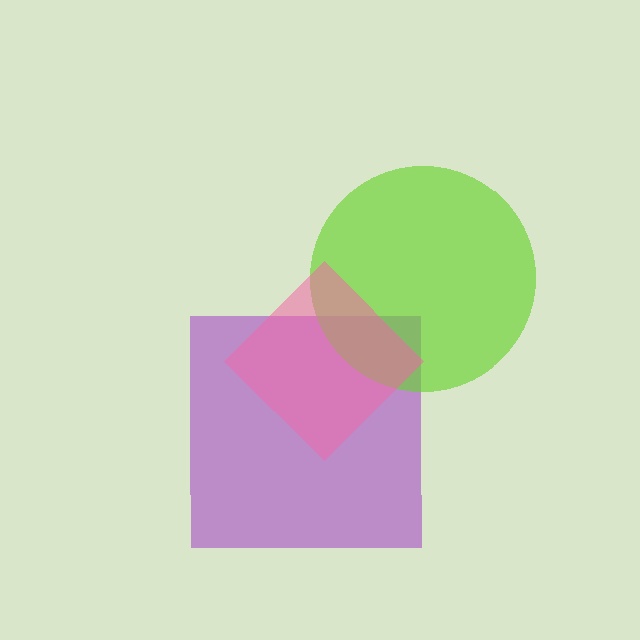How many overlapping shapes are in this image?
There are 3 overlapping shapes in the image.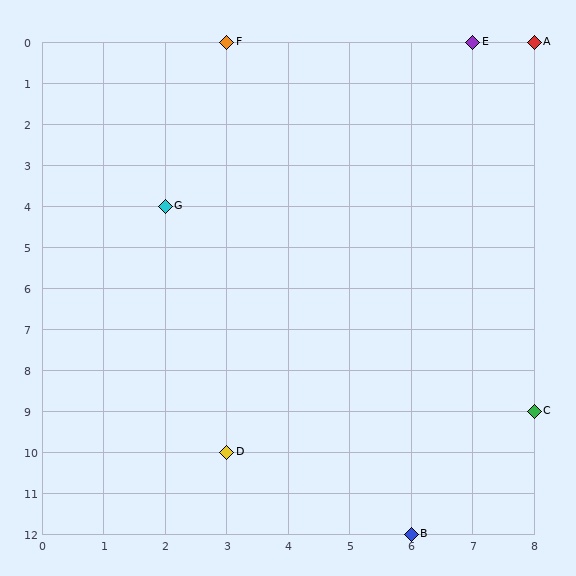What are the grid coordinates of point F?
Point F is at grid coordinates (3, 0).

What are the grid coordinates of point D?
Point D is at grid coordinates (3, 10).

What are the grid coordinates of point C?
Point C is at grid coordinates (8, 9).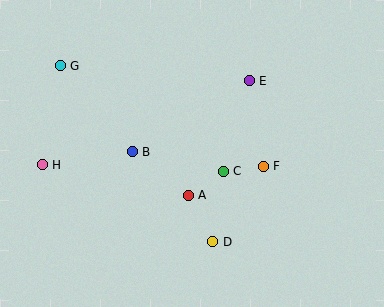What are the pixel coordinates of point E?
Point E is at (249, 81).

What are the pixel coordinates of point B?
Point B is at (132, 152).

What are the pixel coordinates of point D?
Point D is at (213, 242).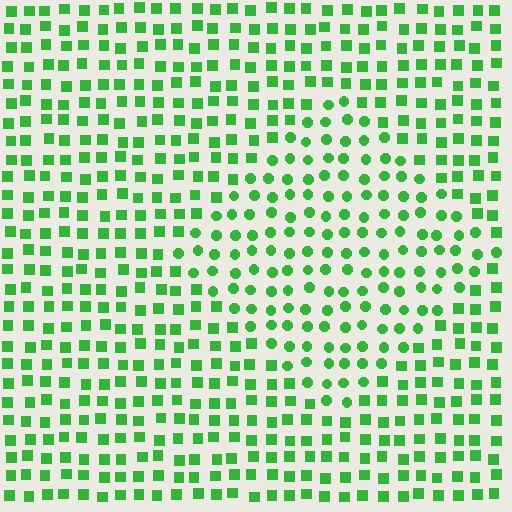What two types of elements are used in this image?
The image uses circles inside the diamond region and squares outside it.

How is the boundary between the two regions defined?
The boundary is defined by a change in element shape: circles inside vs. squares outside. All elements share the same color and spacing.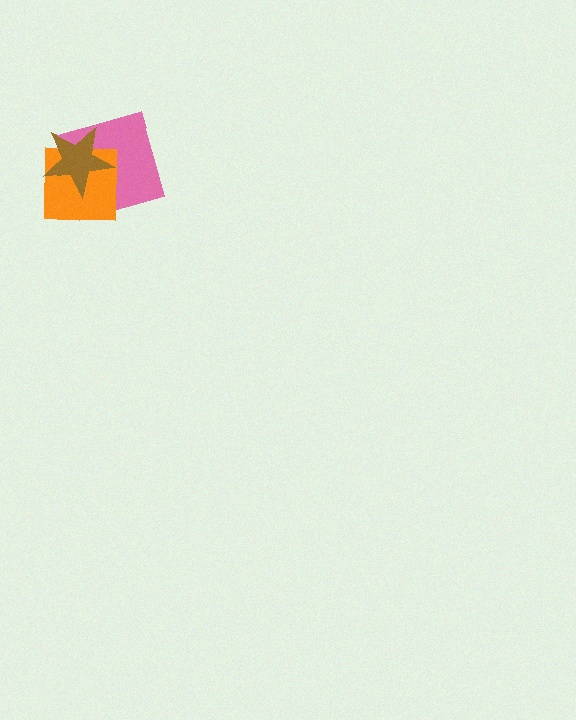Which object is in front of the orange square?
The brown star is in front of the orange square.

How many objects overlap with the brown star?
2 objects overlap with the brown star.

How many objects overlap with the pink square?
2 objects overlap with the pink square.